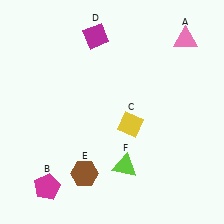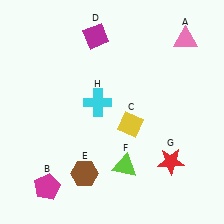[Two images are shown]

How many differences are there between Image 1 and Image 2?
There are 2 differences between the two images.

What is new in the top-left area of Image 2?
A cyan cross (H) was added in the top-left area of Image 2.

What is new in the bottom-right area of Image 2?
A red star (G) was added in the bottom-right area of Image 2.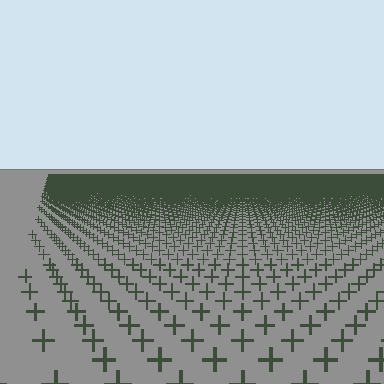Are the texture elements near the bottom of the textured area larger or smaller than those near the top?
Larger. Near the bottom, elements are closer to the viewer and appear at a bigger on-screen size.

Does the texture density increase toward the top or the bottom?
Density increases toward the top.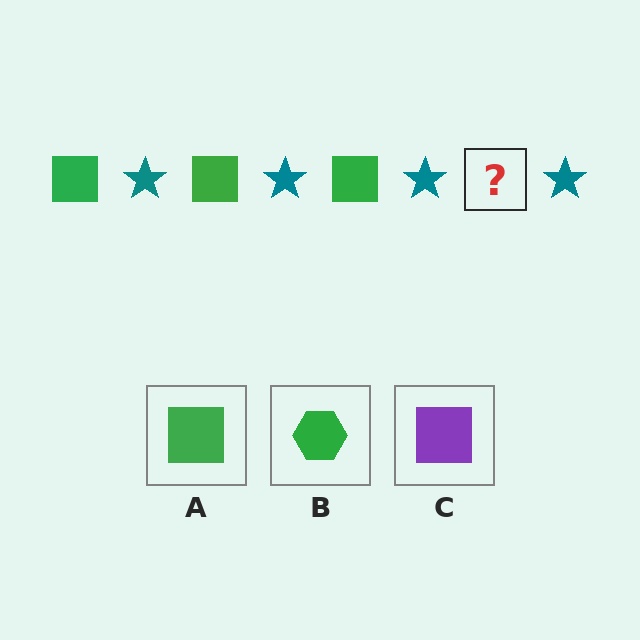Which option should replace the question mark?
Option A.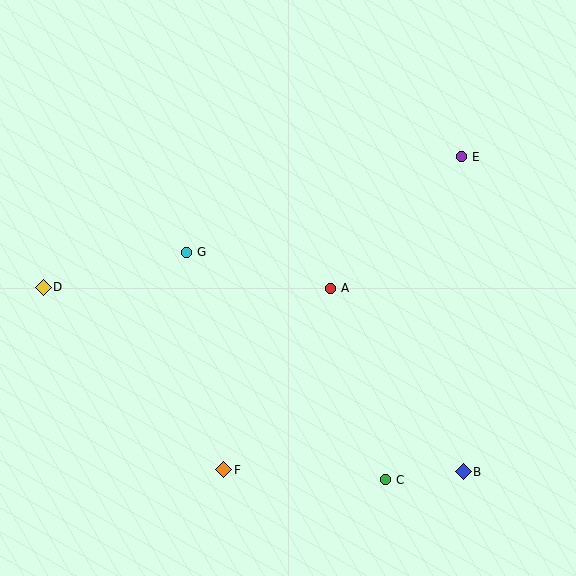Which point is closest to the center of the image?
Point A at (331, 288) is closest to the center.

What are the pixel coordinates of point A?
Point A is at (331, 288).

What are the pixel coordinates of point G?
Point G is at (187, 252).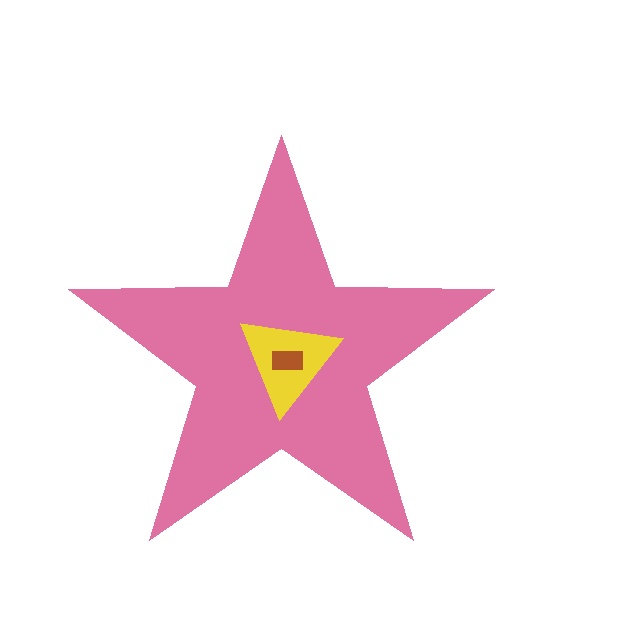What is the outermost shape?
The pink star.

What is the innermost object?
The brown rectangle.